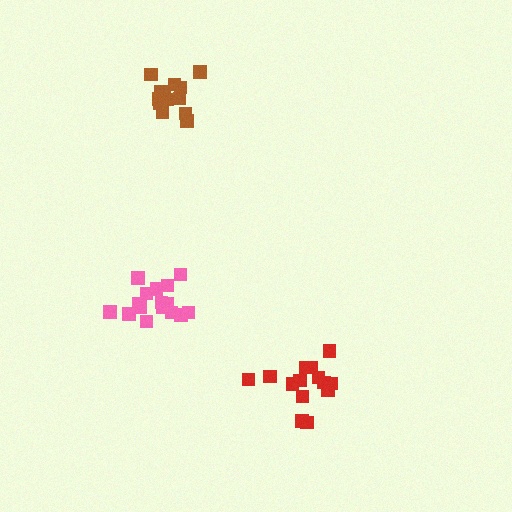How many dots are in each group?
Group 1: 16 dots, Group 2: 14 dots, Group 3: 14 dots (44 total).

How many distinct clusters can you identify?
There are 3 distinct clusters.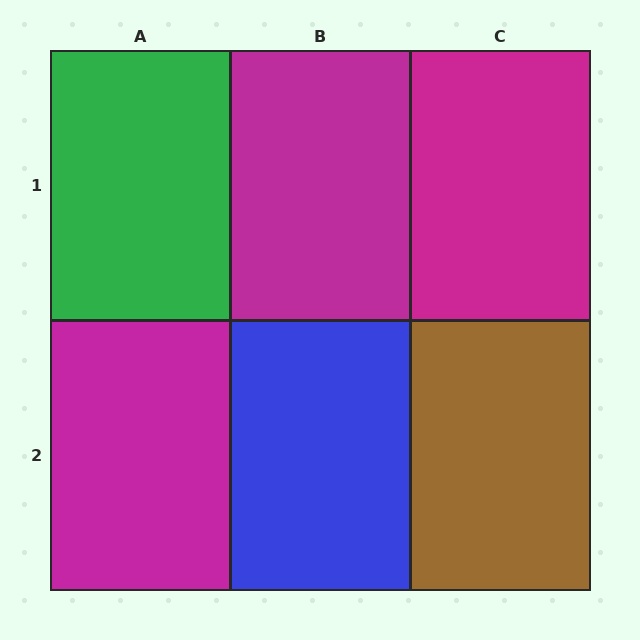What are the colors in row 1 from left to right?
Green, magenta, magenta.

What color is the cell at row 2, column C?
Brown.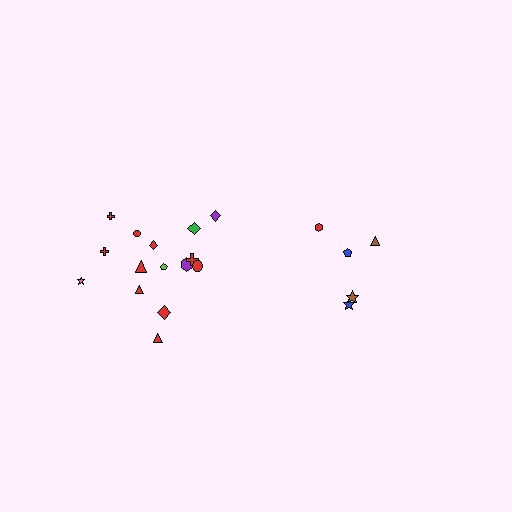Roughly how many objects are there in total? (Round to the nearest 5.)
Roughly 20 objects in total.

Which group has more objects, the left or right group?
The left group.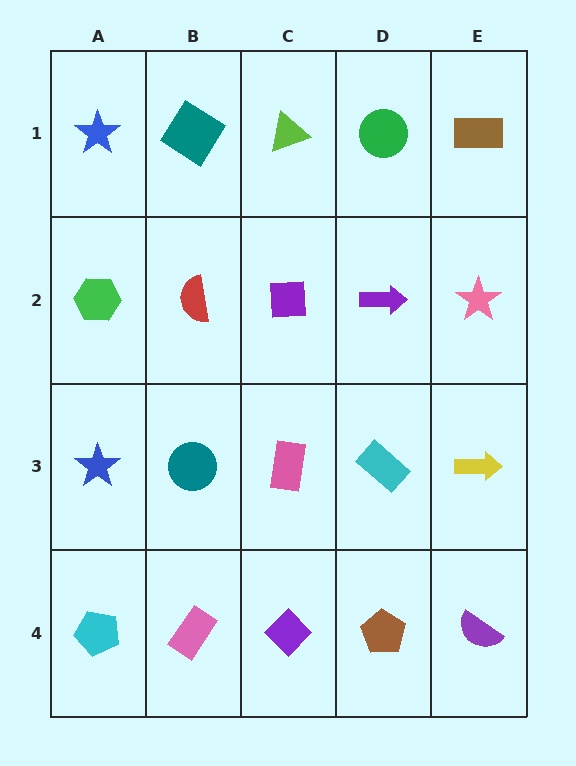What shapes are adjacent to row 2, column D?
A green circle (row 1, column D), a cyan rectangle (row 3, column D), a purple square (row 2, column C), a pink star (row 2, column E).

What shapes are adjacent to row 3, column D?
A purple arrow (row 2, column D), a brown pentagon (row 4, column D), a pink rectangle (row 3, column C), a yellow arrow (row 3, column E).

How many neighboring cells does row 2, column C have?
4.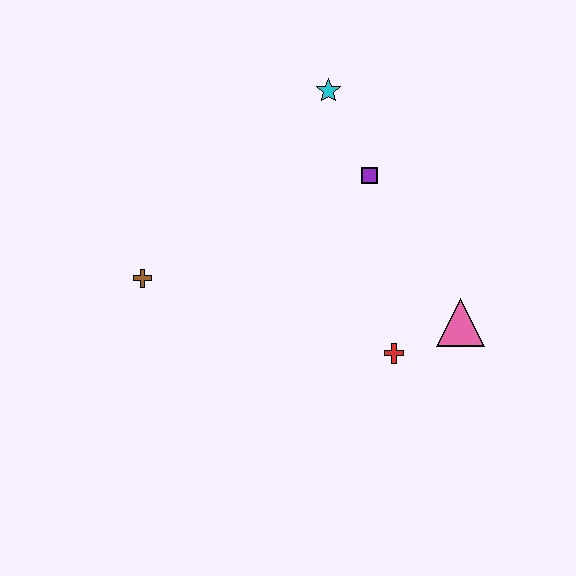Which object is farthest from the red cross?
The cyan star is farthest from the red cross.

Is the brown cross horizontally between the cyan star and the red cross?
No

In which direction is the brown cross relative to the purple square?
The brown cross is to the left of the purple square.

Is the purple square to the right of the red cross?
No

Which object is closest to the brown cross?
The purple square is closest to the brown cross.